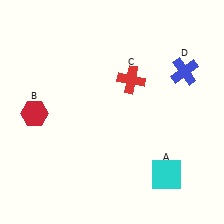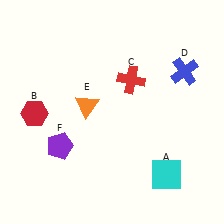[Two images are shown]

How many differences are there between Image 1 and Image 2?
There are 2 differences between the two images.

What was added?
An orange triangle (E), a purple pentagon (F) were added in Image 2.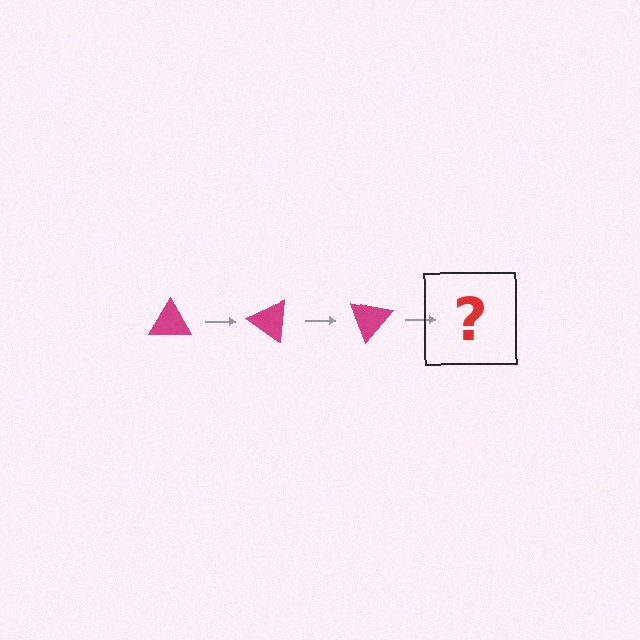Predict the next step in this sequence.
The next step is a magenta triangle rotated 105 degrees.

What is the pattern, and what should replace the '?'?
The pattern is that the triangle rotates 35 degrees each step. The '?' should be a magenta triangle rotated 105 degrees.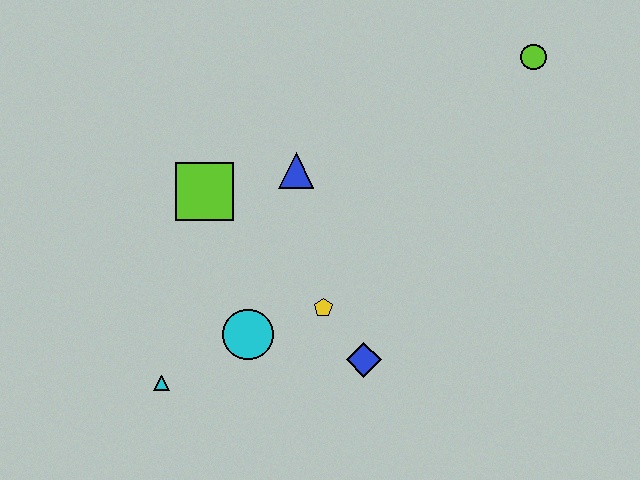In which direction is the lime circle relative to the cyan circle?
The lime circle is to the right of the cyan circle.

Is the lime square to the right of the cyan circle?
No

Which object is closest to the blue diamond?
The yellow pentagon is closest to the blue diamond.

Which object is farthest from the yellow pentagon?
The lime circle is farthest from the yellow pentagon.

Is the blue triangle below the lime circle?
Yes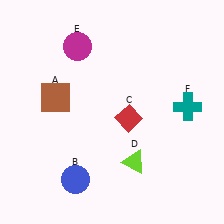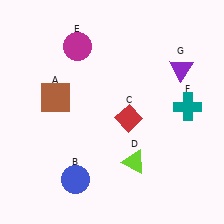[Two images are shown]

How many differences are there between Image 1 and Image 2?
There is 1 difference between the two images.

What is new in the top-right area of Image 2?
A purple triangle (G) was added in the top-right area of Image 2.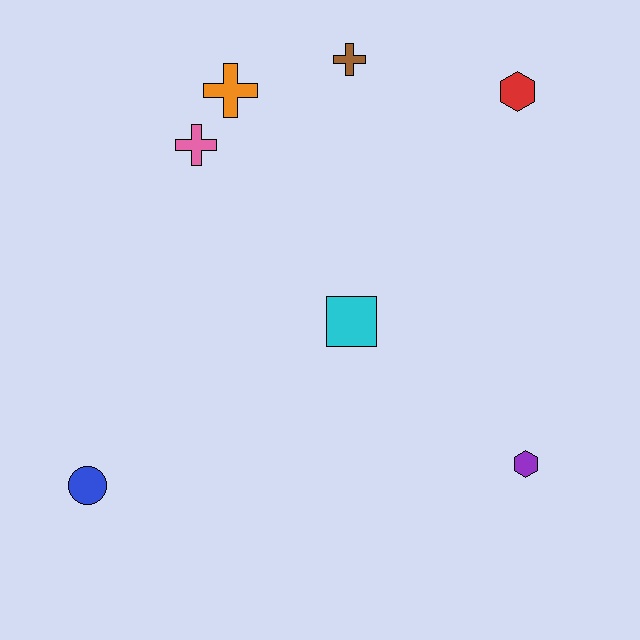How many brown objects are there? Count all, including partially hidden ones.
There is 1 brown object.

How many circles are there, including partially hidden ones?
There is 1 circle.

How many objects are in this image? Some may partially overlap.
There are 7 objects.